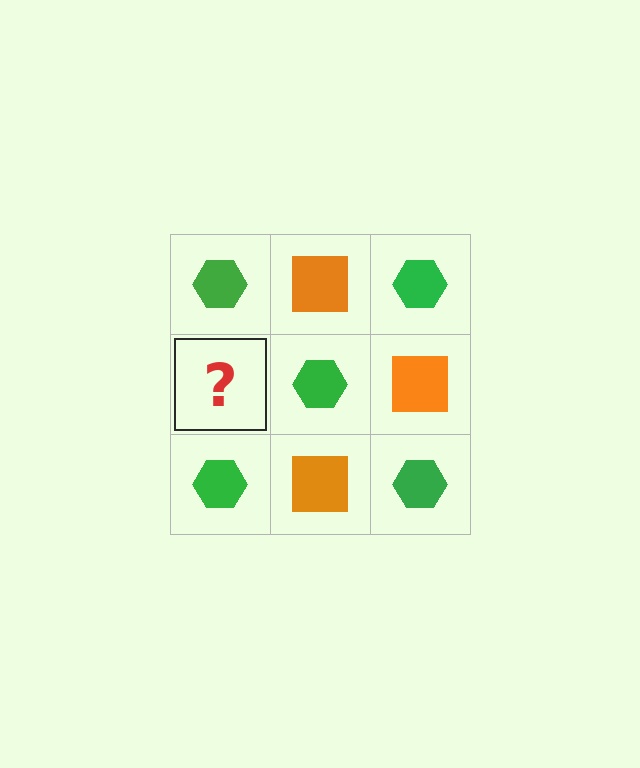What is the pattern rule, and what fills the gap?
The rule is that it alternates green hexagon and orange square in a checkerboard pattern. The gap should be filled with an orange square.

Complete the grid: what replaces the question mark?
The question mark should be replaced with an orange square.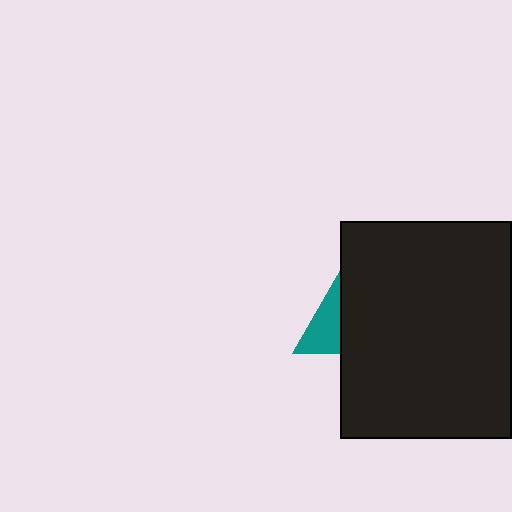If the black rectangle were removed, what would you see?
You would see the complete teal triangle.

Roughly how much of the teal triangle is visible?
A small part of it is visible (roughly 39%).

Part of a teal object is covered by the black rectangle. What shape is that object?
It is a triangle.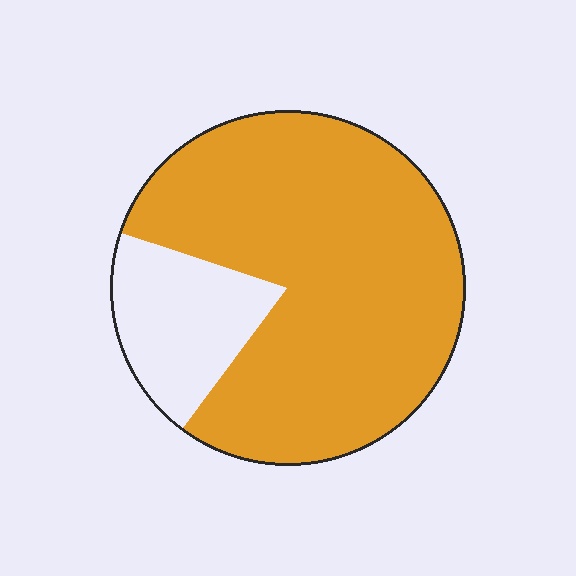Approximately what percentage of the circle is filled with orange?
Approximately 80%.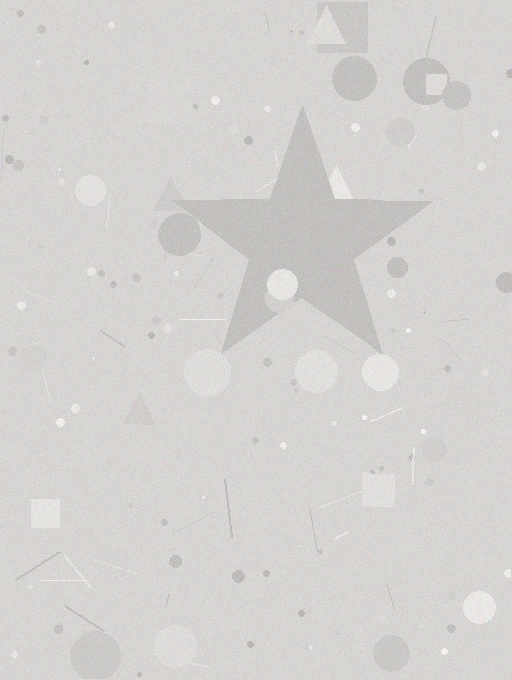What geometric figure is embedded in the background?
A star is embedded in the background.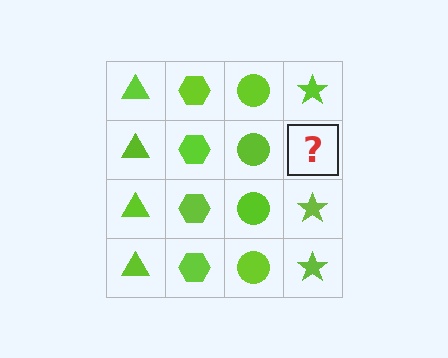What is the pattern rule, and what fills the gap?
The rule is that each column has a consistent shape. The gap should be filled with a lime star.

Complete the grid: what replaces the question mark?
The question mark should be replaced with a lime star.